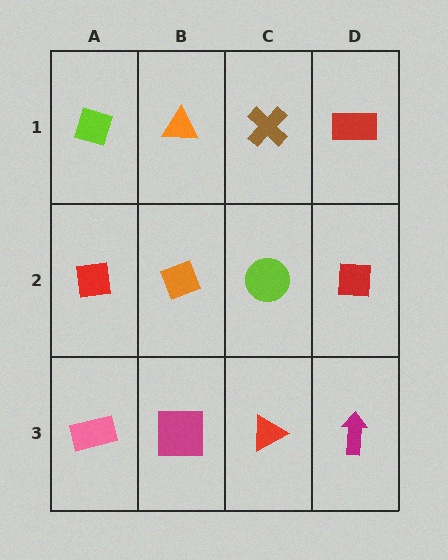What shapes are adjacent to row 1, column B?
An orange diamond (row 2, column B), a lime diamond (row 1, column A), a brown cross (row 1, column C).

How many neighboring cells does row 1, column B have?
3.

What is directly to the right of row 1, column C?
A red rectangle.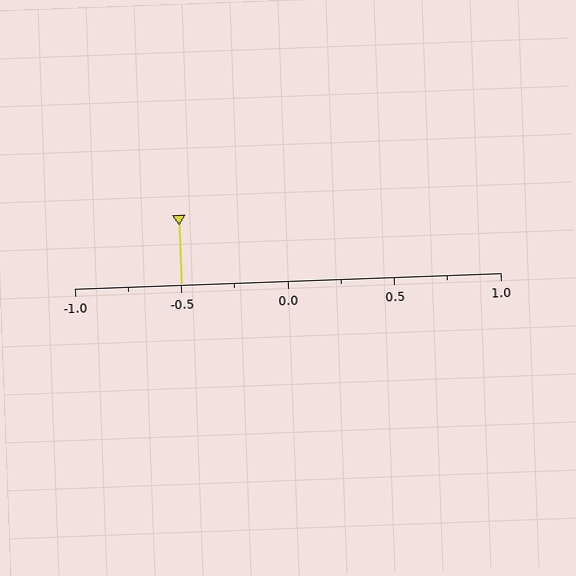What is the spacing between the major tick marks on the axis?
The major ticks are spaced 0.5 apart.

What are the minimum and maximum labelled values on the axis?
The axis runs from -1.0 to 1.0.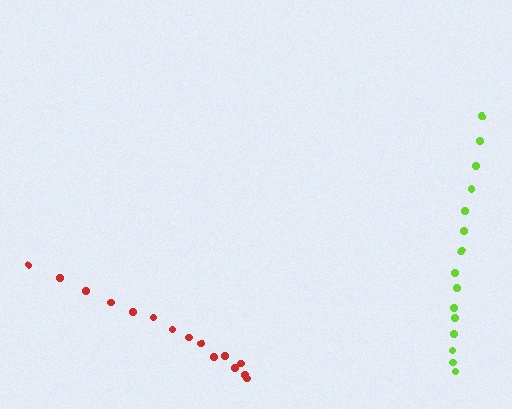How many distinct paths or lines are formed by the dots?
There are 2 distinct paths.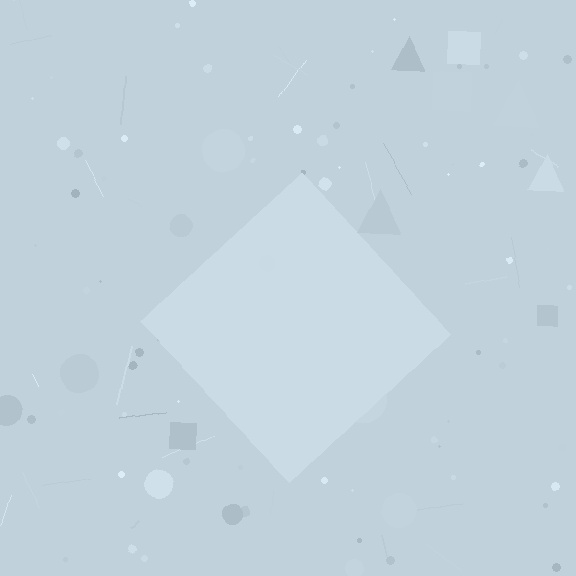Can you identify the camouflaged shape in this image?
The camouflaged shape is a diamond.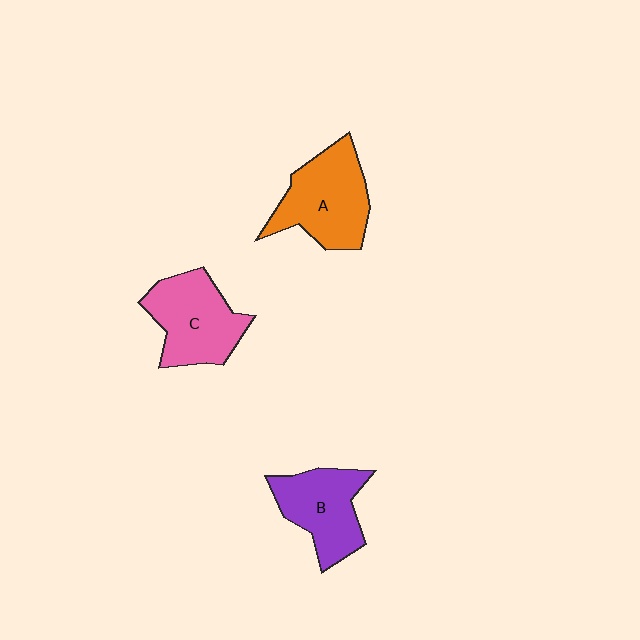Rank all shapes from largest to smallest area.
From largest to smallest: A (orange), C (pink), B (purple).